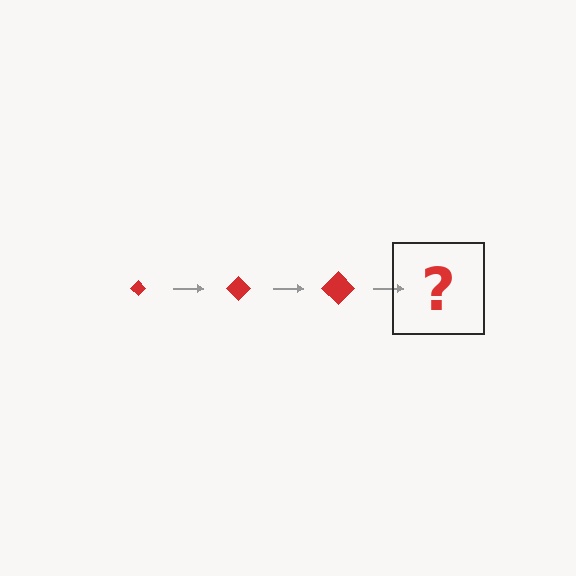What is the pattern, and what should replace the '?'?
The pattern is that the diamond gets progressively larger each step. The '?' should be a red diamond, larger than the previous one.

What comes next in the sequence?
The next element should be a red diamond, larger than the previous one.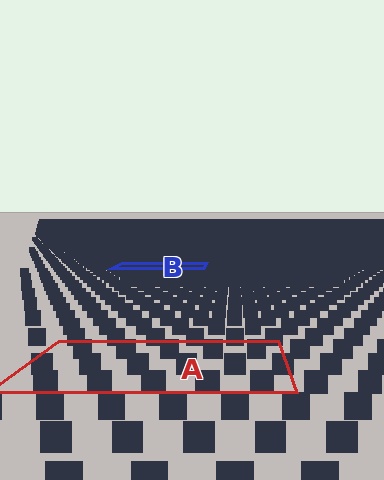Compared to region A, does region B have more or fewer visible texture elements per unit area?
Region B has more texture elements per unit area — they are packed more densely because it is farther away.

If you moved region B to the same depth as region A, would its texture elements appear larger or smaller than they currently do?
They would appear larger. At a closer depth, the same texture elements are projected at a bigger on-screen size.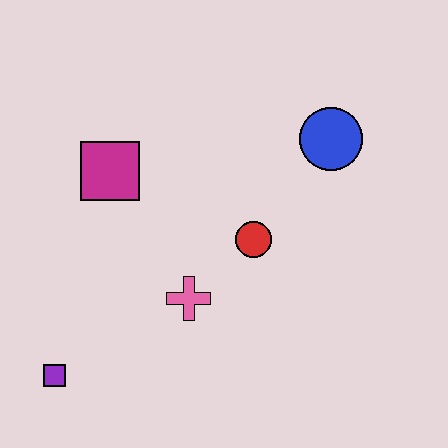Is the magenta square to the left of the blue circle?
Yes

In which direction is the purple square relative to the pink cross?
The purple square is to the left of the pink cross.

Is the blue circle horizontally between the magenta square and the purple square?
No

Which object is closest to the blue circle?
The red circle is closest to the blue circle.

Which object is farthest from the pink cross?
The blue circle is farthest from the pink cross.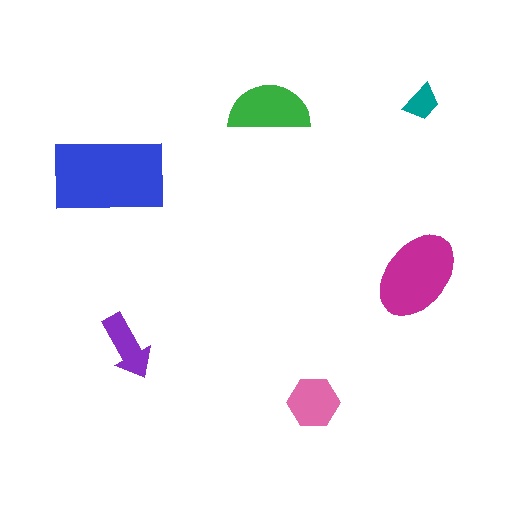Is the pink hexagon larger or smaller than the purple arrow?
Larger.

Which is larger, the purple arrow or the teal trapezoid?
The purple arrow.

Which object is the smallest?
The teal trapezoid.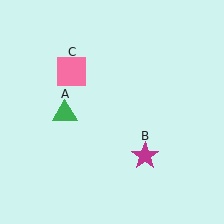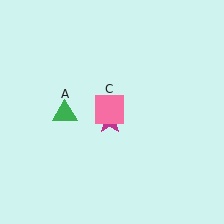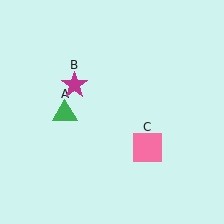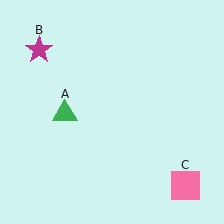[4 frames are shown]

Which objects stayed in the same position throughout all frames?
Green triangle (object A) remained stationary.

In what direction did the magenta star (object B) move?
The magenta star (object B) moved up and to the left.